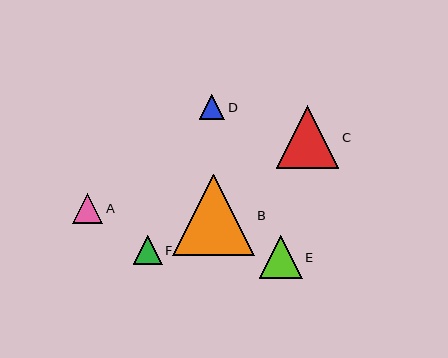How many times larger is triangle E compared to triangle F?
Triangle E is approximately 1.5 times the size of triangle F.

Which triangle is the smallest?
Triangle D is the smallest with a size of approximately 25 pixels.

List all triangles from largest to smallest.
From largest to smallest: B, C, E, A, F, D.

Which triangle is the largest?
Triangle B is the largest with a size of approximately 81 pixels.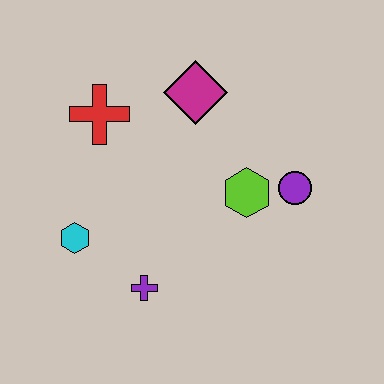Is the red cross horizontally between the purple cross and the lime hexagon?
No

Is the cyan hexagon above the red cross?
No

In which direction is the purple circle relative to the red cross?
The purple circle is to the right of the red cross.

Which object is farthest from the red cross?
The purple circle is farthest from the red cross.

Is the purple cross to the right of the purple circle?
No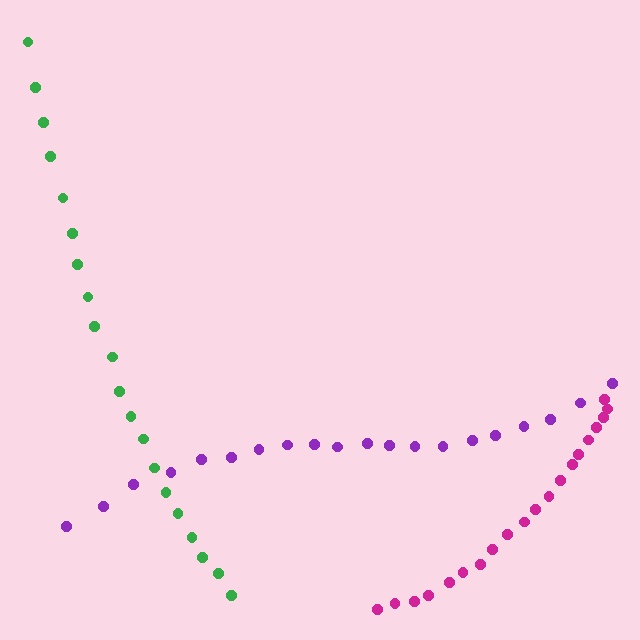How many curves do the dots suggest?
There are 3 distinct paths.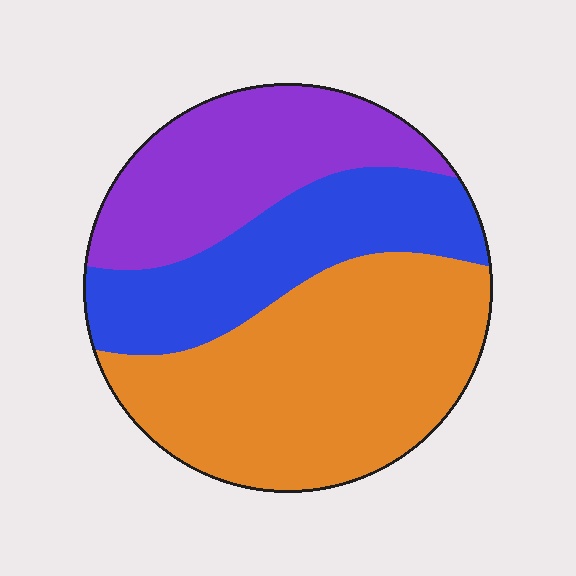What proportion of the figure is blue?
Blue covers around 25% of the figure.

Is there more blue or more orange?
Orange.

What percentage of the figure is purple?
Purple covers about 25% of the figure.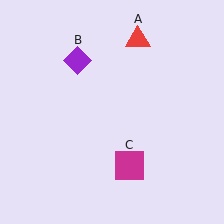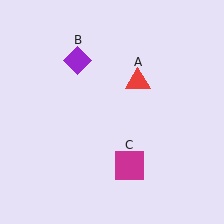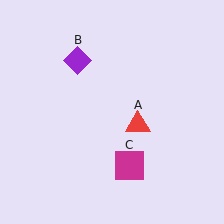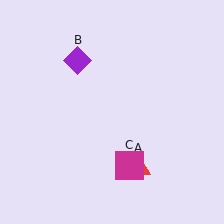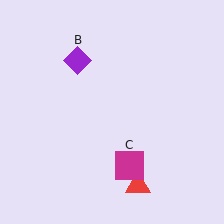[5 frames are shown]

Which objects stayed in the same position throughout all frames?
Purple diamond (object B) and magenta square (object C) remained stationary.